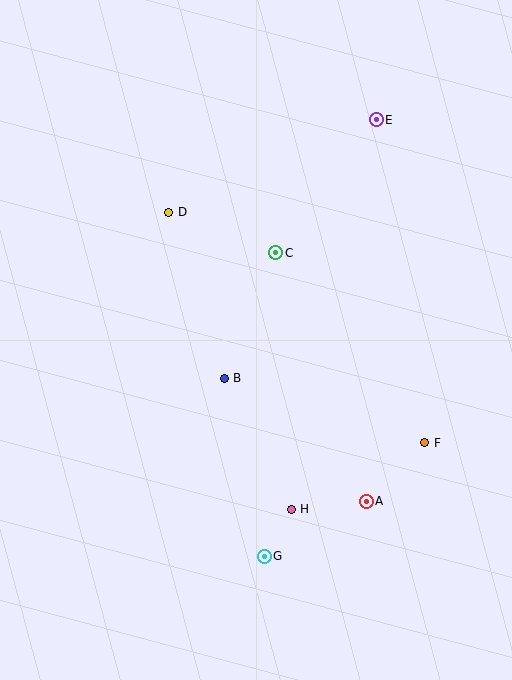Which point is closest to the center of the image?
Point B at (224, 378) is closest to the center.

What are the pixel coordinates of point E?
Point E is at (376, 120).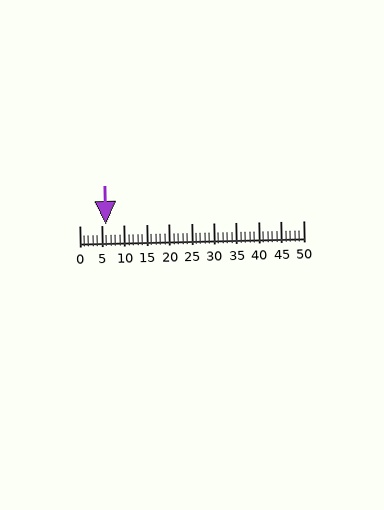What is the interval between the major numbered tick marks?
The major tick marks are spaced 5 units apart.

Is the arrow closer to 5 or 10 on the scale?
The arrow is closer to 5.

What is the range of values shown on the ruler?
The ruler shows values from 0 to 50.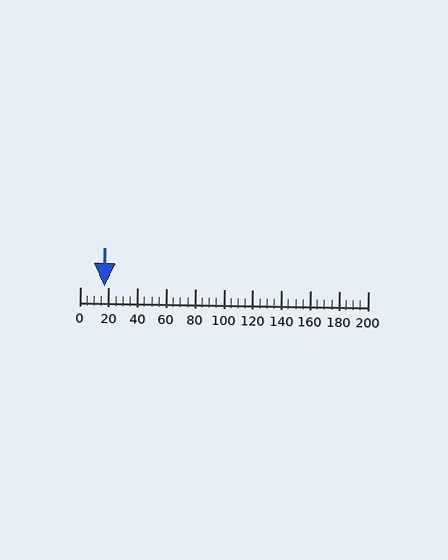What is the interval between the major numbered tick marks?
The major tick marks are spaced 20 units apart.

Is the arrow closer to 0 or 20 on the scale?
The arrow is closer to 20.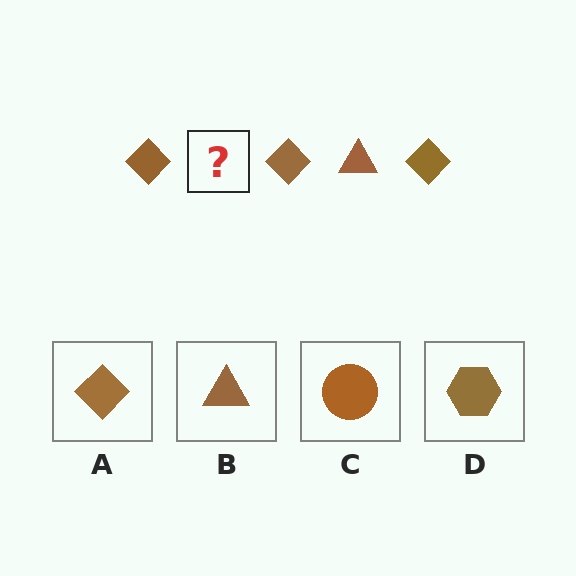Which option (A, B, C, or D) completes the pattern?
B.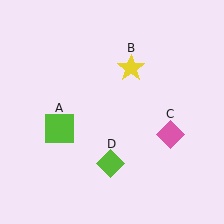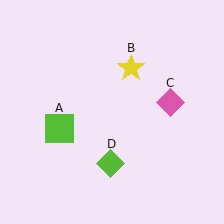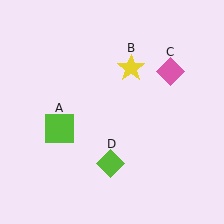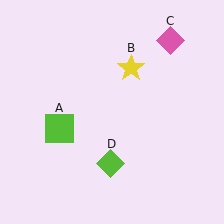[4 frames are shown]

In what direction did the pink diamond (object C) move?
The pink diamond (object C) moved up.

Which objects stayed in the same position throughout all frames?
Lime square (object A) and yellow star (object B) and lime diamond (object D) remained stationary.